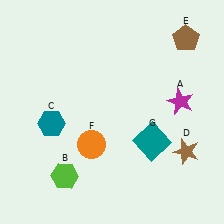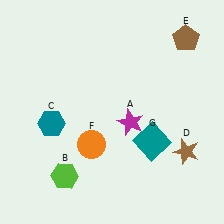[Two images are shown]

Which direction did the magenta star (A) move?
The magenta star (A) moved left.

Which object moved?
The magenta star (A) moved left.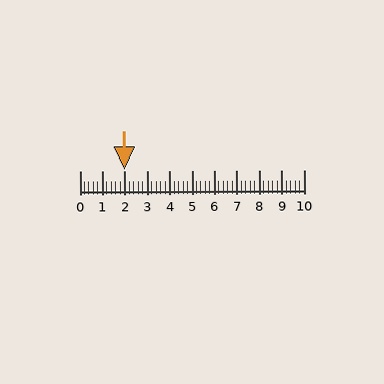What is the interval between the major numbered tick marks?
The major tick marks are spaced 1 units apart.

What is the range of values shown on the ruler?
The ruler shows values from 0 to 10.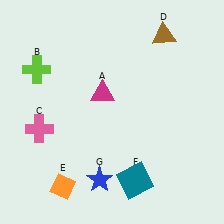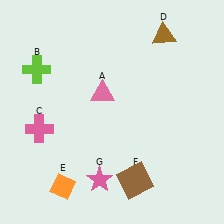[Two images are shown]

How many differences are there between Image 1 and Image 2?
There are 3 differences between the two images.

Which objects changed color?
A changed from magenta to pink. F changed from teal to brown. G changed from blue to pink.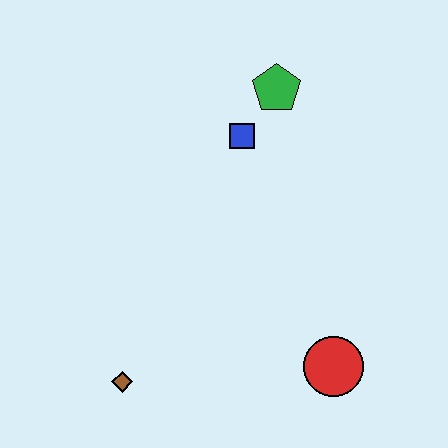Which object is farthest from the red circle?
The green pentagon is farthest from the red circle.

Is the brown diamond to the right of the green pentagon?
No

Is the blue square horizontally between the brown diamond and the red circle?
Yes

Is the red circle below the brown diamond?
No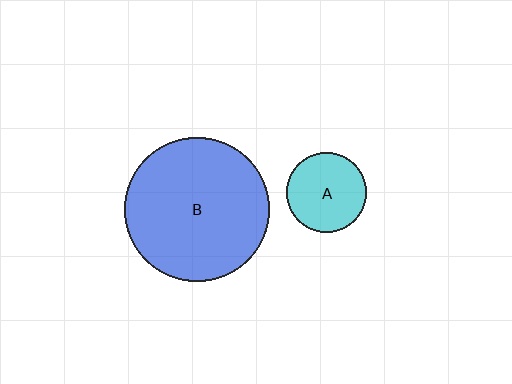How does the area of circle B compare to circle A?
Approximately 3.3 times.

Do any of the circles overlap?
No, none of the circles overlap.